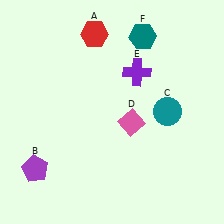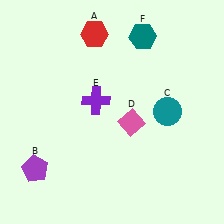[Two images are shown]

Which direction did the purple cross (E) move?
The purple cross (E) moved left.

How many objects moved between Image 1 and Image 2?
1 object moved between the two images.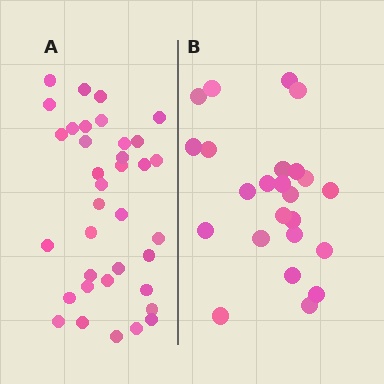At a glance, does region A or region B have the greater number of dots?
Region A (the left region) has more dots.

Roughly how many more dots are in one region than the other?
Region A has roughly 12 or so more dots than region B.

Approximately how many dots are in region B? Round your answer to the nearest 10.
About 20 dots. (The exact count is 24, which rounds to 20.)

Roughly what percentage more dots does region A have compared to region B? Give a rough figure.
About 50% more.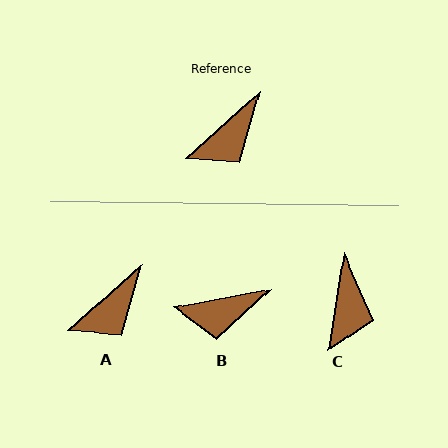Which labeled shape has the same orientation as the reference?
A.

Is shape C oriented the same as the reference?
No, it is off by about 40 degrees.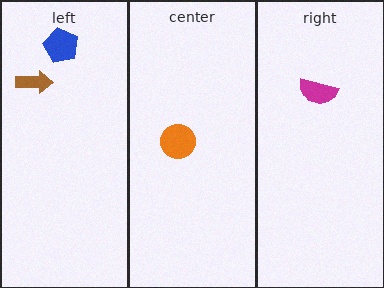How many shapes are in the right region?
1.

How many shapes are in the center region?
1.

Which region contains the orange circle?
The center region.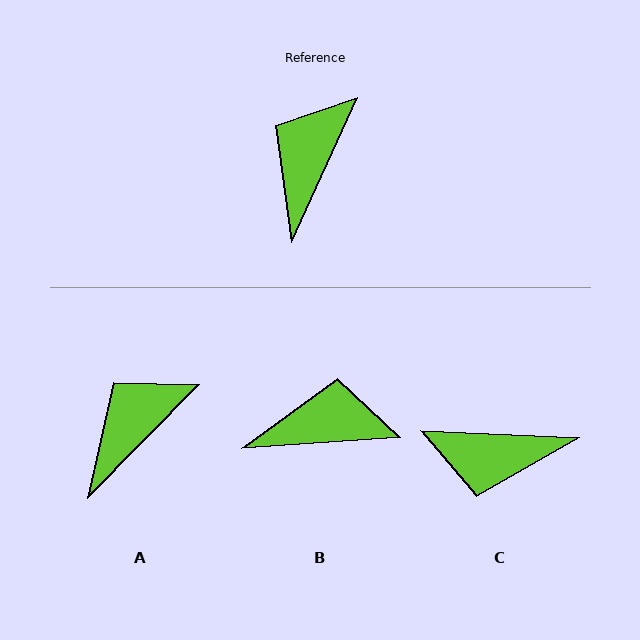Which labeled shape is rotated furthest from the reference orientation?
C, about 112 degrees away.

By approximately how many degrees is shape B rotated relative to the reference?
Approximately 62 degrees clockwise.